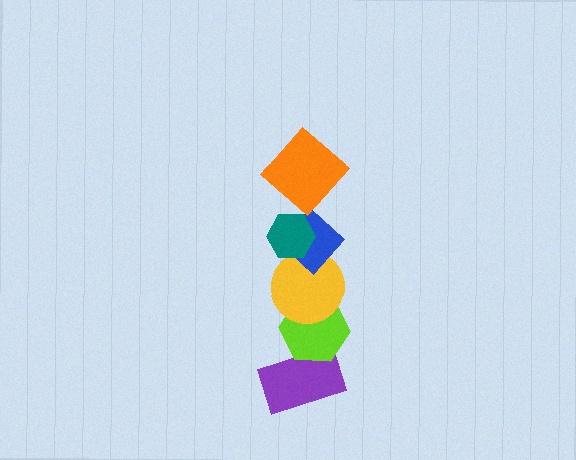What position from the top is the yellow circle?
The yellow circle is 4th from the top.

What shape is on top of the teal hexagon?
The orange diamond is on top of the teal hexagon.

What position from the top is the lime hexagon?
The lime hexagon is 5th from the top.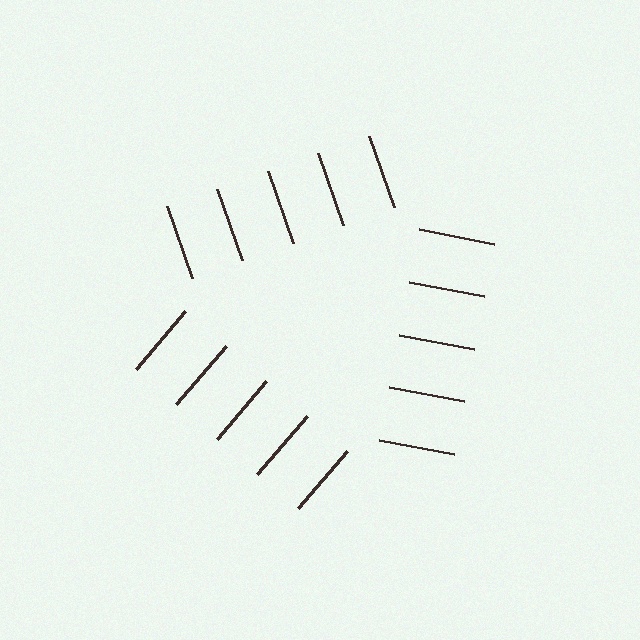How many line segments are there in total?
15 — 5 along each of the 3 edges.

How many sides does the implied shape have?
3 sides — the line-ends trace a triangle.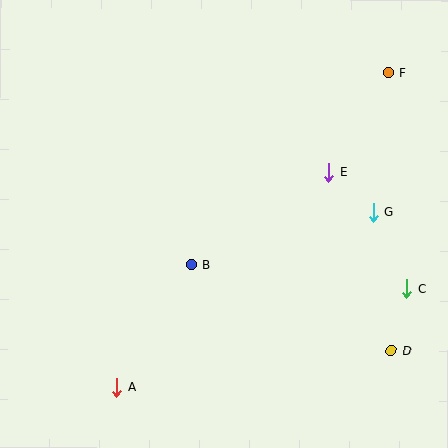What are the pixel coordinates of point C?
Point C is at (406, 289).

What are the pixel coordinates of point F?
Point F is at (388, 73).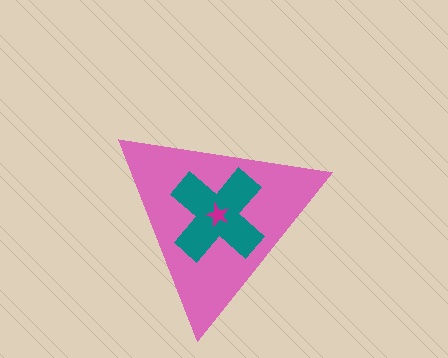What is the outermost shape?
The pink triangle.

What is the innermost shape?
The magenta star.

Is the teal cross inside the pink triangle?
Yes.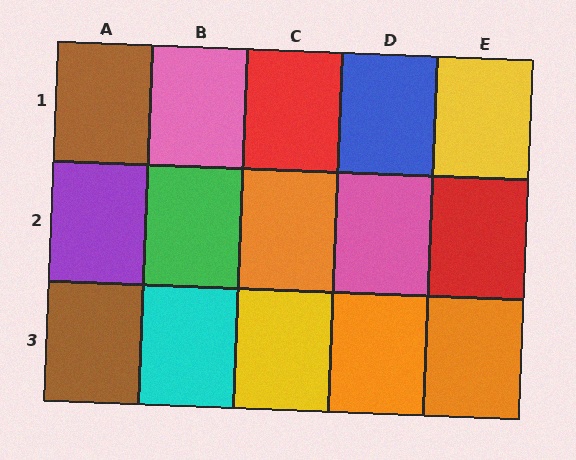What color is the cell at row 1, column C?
Red.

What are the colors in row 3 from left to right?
Brown, cyan, yellow, orange, orange.